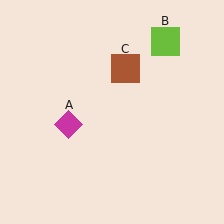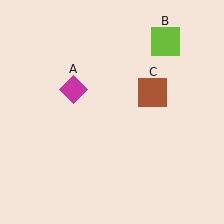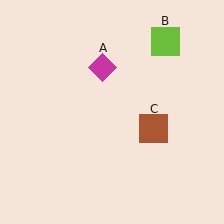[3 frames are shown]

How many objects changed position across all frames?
2 objects changed position: magenta diamond (object A), brown square (object C).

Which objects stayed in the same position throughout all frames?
Lime square (object B) remained stationary.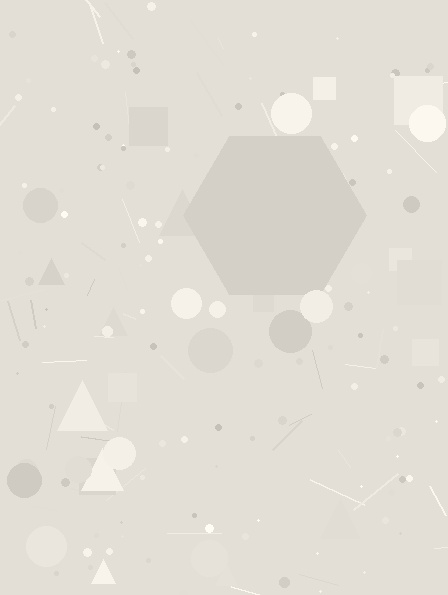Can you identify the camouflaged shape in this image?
The camouflaged shape is a hexagon.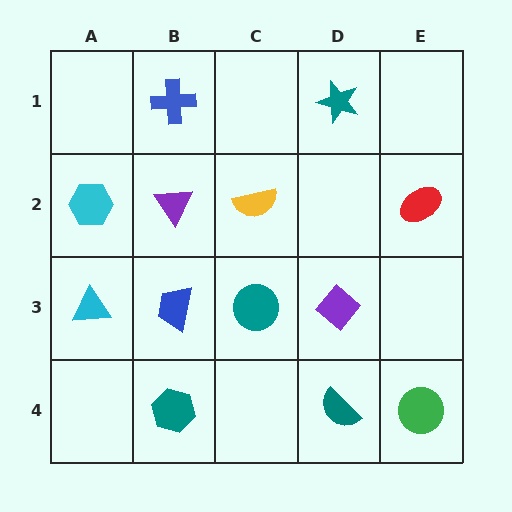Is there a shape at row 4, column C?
No, that cell is empty.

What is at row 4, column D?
A teal semicircle.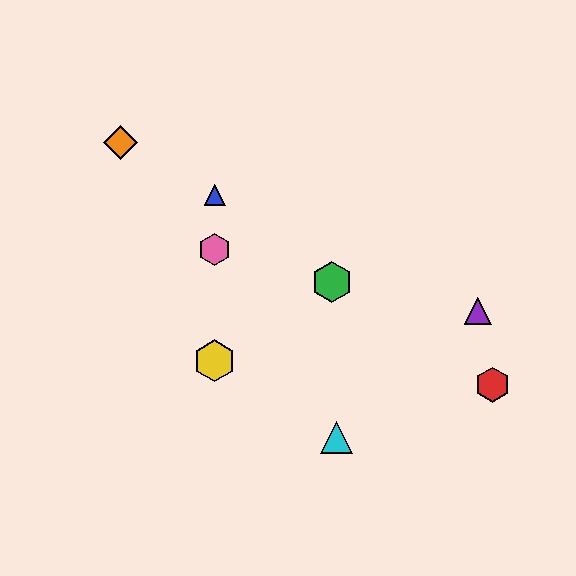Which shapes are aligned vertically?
The blue triangle, the yellow hexagon, the pink hexagon are aligned vertically.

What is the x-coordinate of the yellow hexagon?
The yellow hexagon is at x≈215.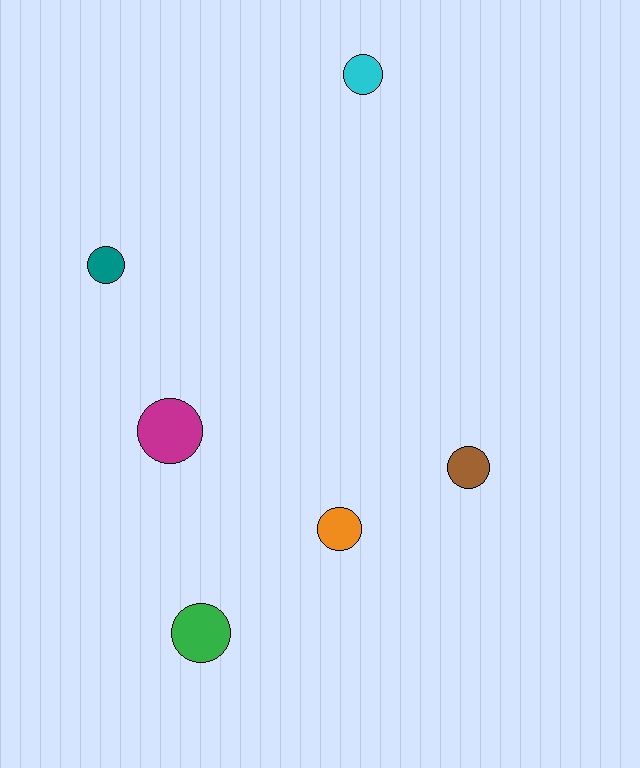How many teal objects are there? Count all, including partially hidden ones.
There is 1 teal object.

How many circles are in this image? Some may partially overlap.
There are 6 circles.